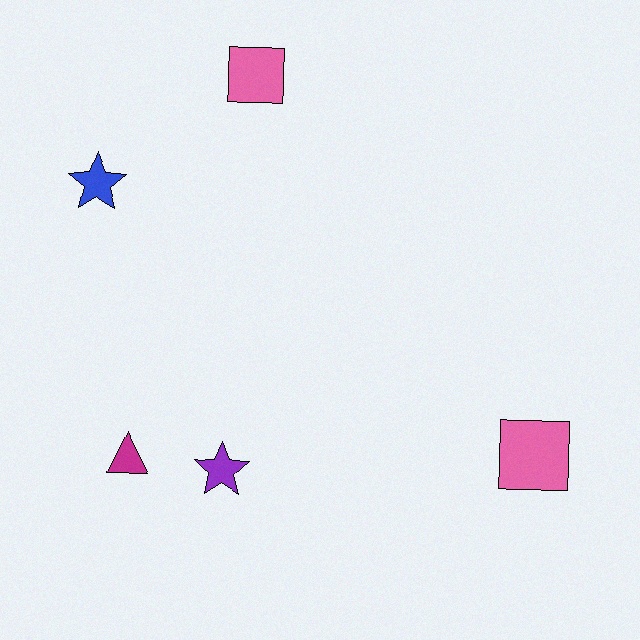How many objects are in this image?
There are 5 objects.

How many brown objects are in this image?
There are no brown objects.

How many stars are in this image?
There are 2 stars.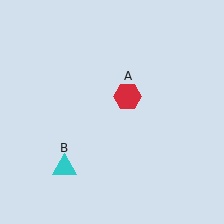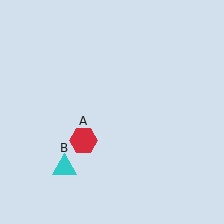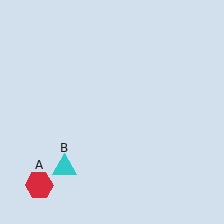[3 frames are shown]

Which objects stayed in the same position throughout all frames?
Cyan triangle (object B) remained stationary.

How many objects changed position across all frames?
1 object changed position: red hexagon (object A).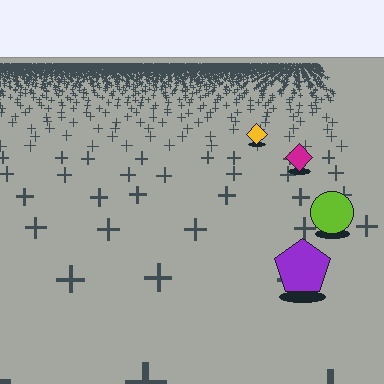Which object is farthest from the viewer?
The yellow diamond is farthest from the viewer. It appears smaller and the ground texture around it is denser.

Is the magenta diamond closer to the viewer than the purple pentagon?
No. The purple pentagon is closer — you can tell from the texture gradient: the ground texture is coarser near it.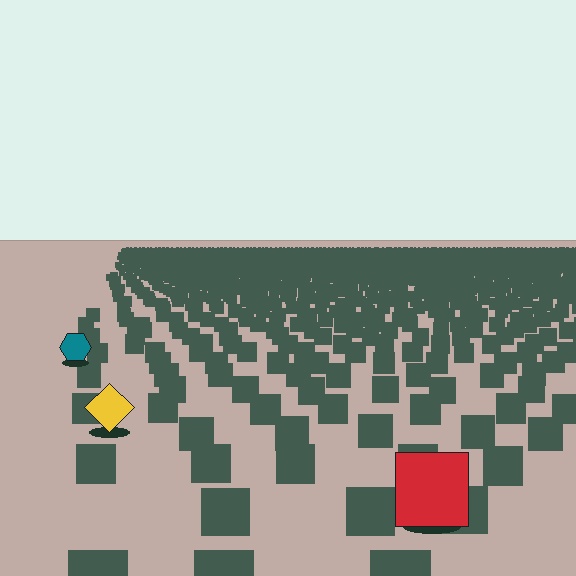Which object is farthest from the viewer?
The teal hexagon is farthest from the viewer. It appears smaller and the ground texture around it is denser.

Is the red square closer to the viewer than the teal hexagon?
Yes. The red square is closer — you can tell from the texture gradient: the ground texture is coarser near it.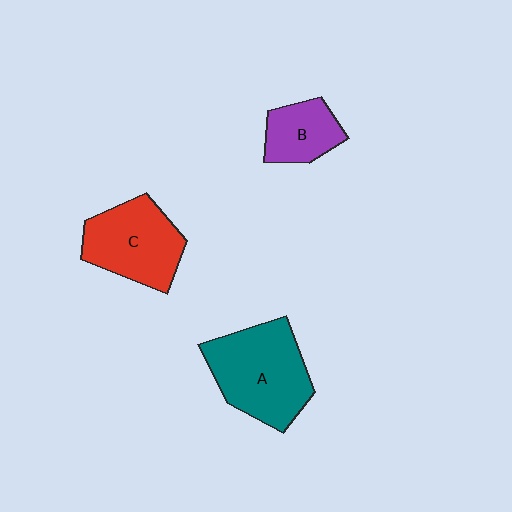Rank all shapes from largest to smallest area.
From largest to smallest: A (teal), C (red), B (purple).